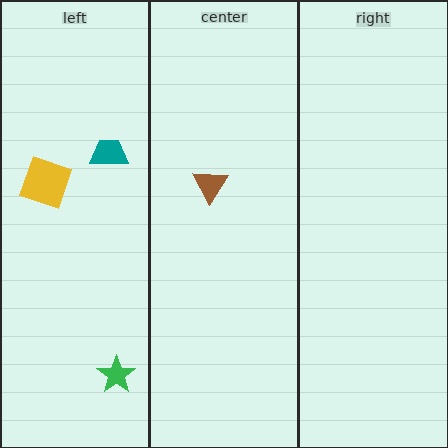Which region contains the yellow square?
The left region.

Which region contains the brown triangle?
The center region.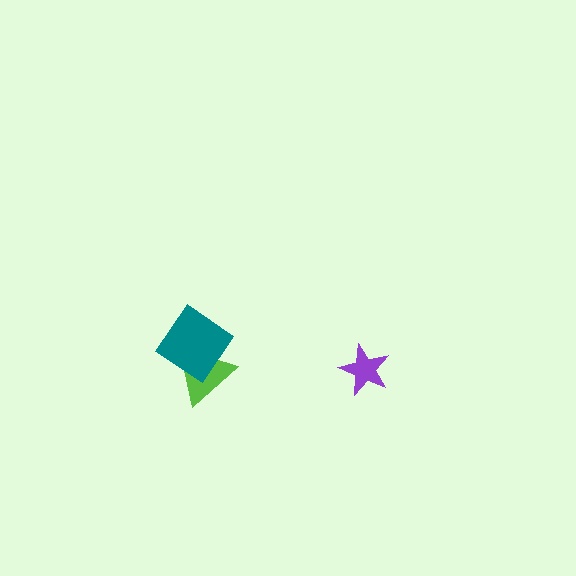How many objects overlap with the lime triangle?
1 object overlaps with the lime triangle.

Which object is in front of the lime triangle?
The teal diamond is in front of the lime triangle.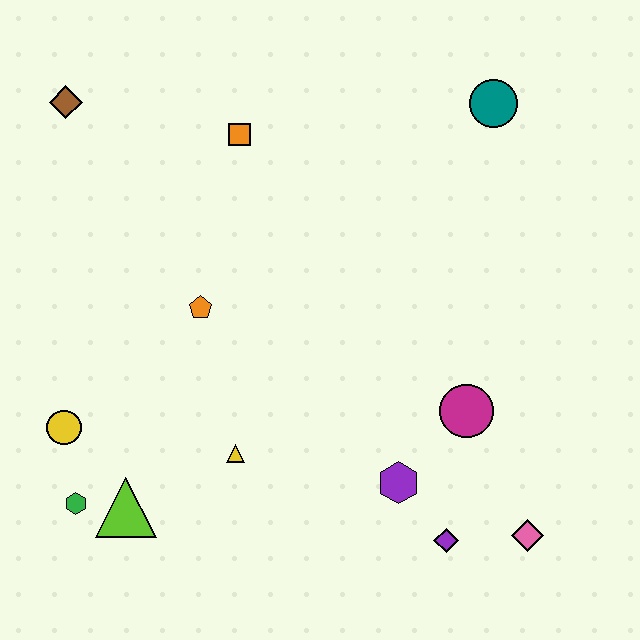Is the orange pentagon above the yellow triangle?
Yes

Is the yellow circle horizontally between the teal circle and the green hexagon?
No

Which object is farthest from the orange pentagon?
The pink diamond is farthest from the orange pentagon.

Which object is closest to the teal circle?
The orange square is closest to the teal circle.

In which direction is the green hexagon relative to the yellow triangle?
The green hexagon is to the left of the yellow triangle.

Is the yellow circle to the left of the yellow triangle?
Yes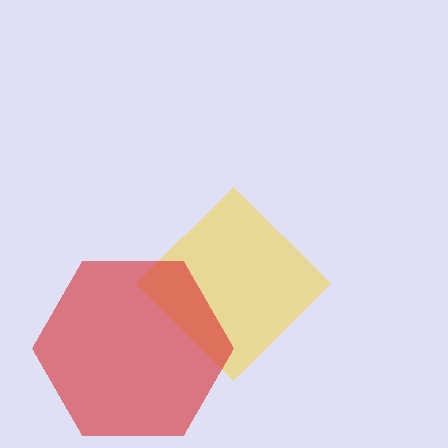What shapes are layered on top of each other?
The layered shapes are: a yellow diamond, a red hexagon.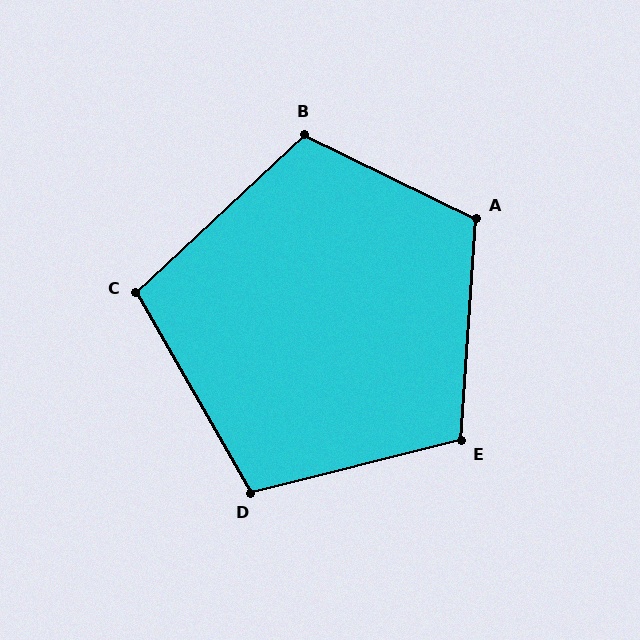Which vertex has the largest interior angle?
A, at approximately 112 degrees.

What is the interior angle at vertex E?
Approximately 108 degrees (obtuse).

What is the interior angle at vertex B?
Approximately 111 degrees (obtuse).